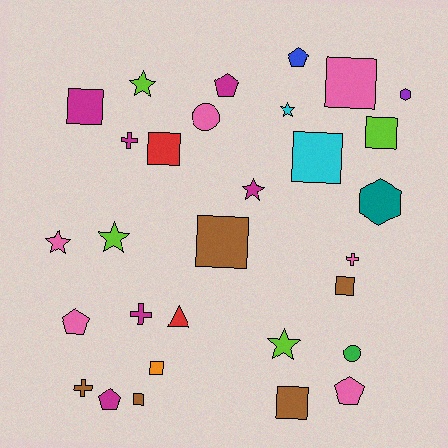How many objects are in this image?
There are 30 objects.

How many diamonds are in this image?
There are no diamonds.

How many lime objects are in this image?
There are 4 lime objects.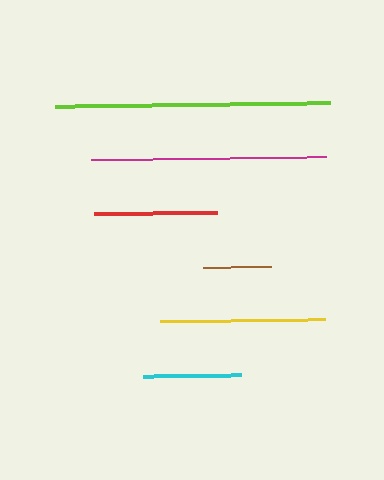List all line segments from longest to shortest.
From longest to shortest: lime, magenta, yellow, red, cyan, brown.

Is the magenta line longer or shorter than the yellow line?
The magenta line is longer than the yellow line.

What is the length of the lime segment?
The lime segment is approximately 276 pixels long.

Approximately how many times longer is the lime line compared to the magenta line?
The lime line is approximately 1.2 times the length of the magenta line.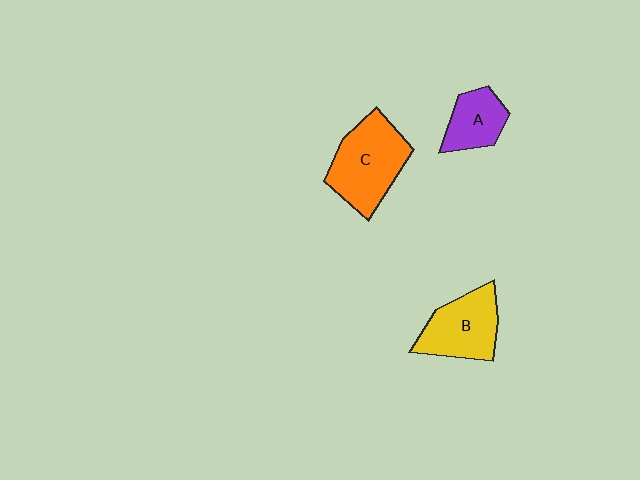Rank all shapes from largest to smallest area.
From largest to smallest: C (orange), B (yellow), A (purple).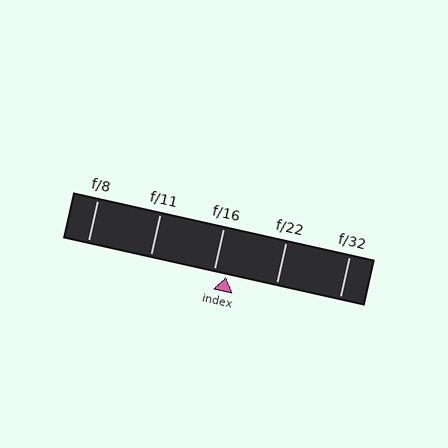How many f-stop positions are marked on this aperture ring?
There are 5 f-stop positions marked.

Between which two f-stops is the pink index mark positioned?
The index mark is between f/16 and f/22.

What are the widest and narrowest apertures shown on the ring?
The widest aperture shown is f/8 and the narrowest is f/32.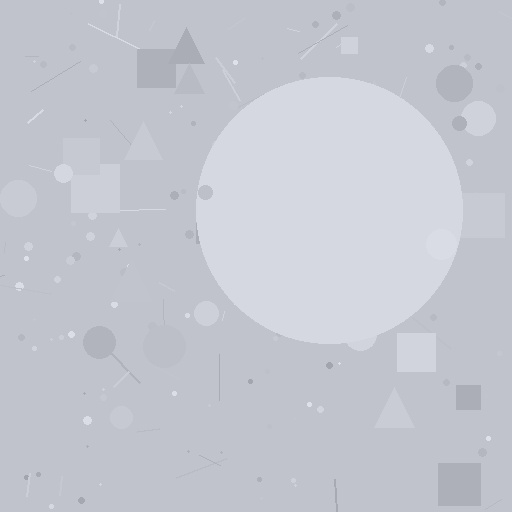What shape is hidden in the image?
A circle is hidden in the image.